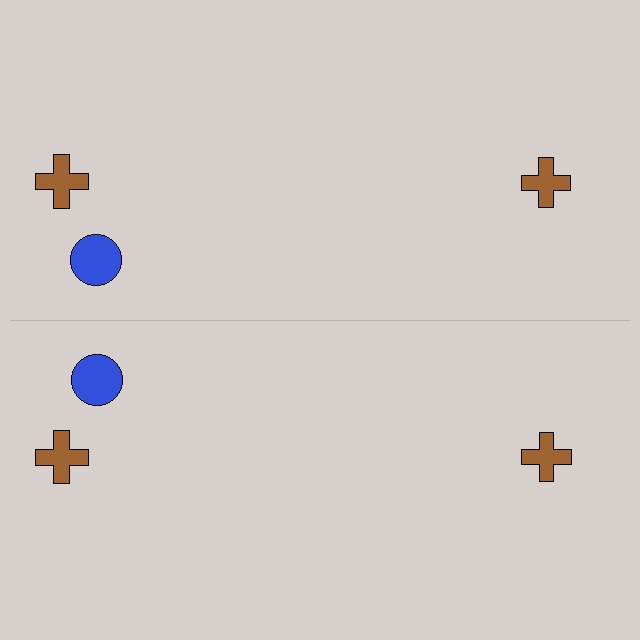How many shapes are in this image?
There are 6 shapes in this image.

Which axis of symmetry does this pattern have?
The pattern has a horizontal axis of symmetry running through the center of the image.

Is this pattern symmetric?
Yes, this pattern has bilateral (reflection) symmetry.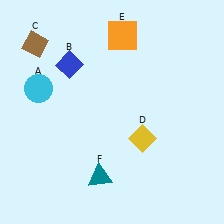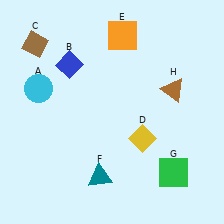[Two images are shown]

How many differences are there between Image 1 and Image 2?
There are 2 differences between the two images.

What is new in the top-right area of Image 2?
A brown triangle (H) was added in the top-right area of Image 2.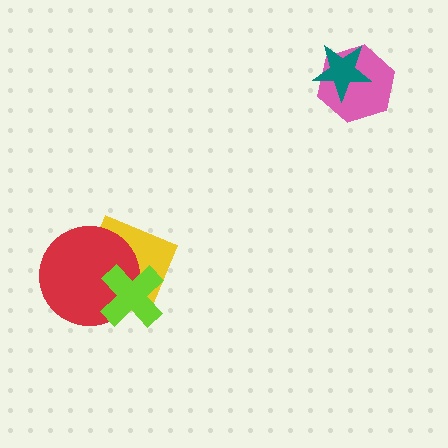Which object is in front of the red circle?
The lime cross is in front of the red circle.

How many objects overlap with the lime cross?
2 objects overlap with the lime cross.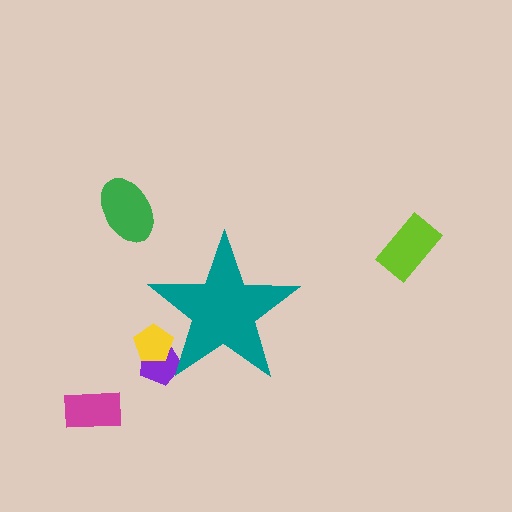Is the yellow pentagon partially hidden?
Yes, the yellow pentagon is partially hidden behind the teal star.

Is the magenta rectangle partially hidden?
No, the magenta rectangle is fully visible.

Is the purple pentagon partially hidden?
Yes, the purple pentagon is partially hidden behind the teal star.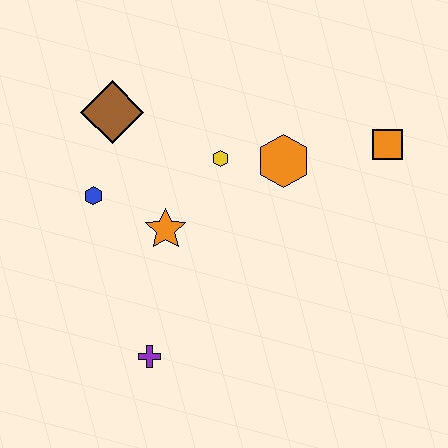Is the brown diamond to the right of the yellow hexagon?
No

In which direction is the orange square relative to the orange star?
The orange square is to the right of the orange star.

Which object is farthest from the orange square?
The purple cross is farthest from the orange square.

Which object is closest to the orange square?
The orange hexagon is closest to the orange square.